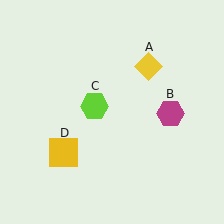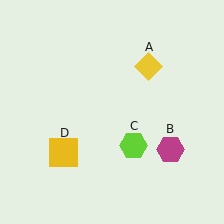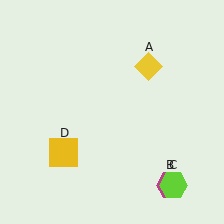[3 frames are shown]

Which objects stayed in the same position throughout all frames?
Yellow diamond (object A) and yellow square (object D) remained stationary.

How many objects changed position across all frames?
2 objects changed position: magenta hexagon (object B), lime hexagon (object C).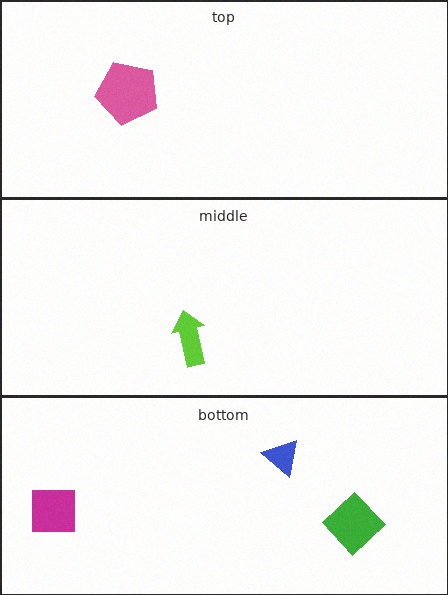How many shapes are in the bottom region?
3.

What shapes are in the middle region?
The lime arrow.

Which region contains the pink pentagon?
The top region.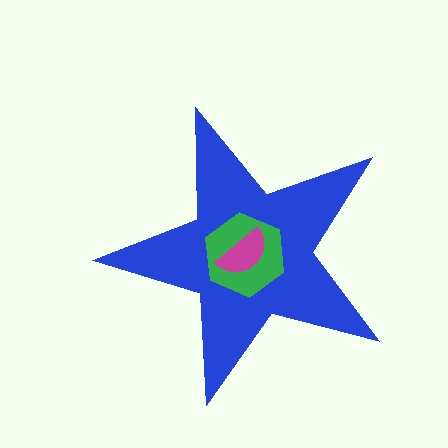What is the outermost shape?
The blue star.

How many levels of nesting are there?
3.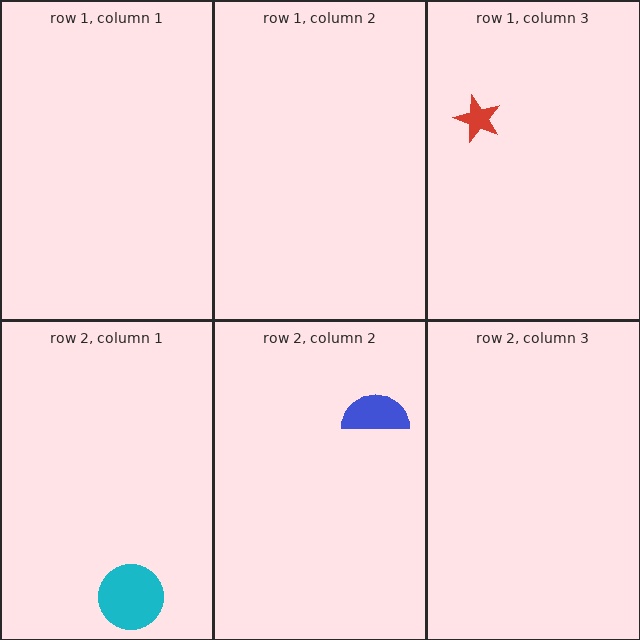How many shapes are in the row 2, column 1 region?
1.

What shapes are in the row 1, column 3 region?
The red star.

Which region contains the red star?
The row 1, column 3 region.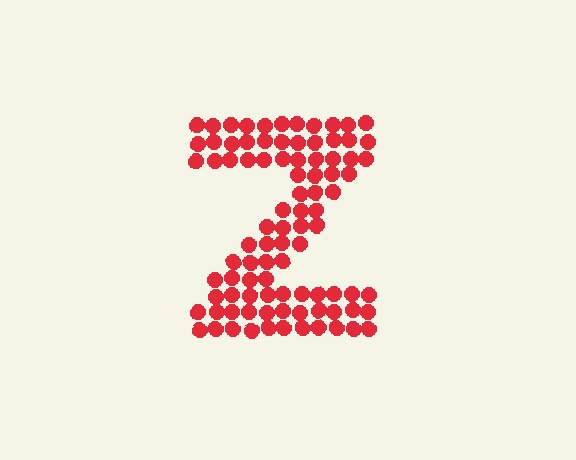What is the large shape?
The large shape is the letter Z.